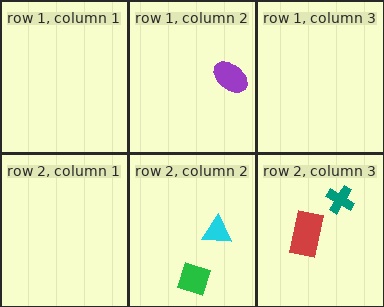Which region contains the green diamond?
The row 2, column 2 region.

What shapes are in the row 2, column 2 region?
The green diamond, the cyan triangle.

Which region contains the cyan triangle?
The row 2, column 2 region.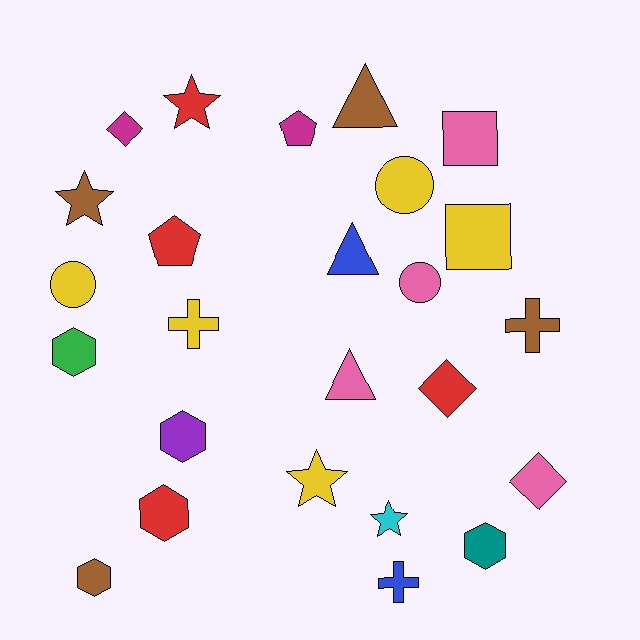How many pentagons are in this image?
There are 2 pentagons.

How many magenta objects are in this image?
There are 2 magenta objects.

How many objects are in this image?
There are 25 objects.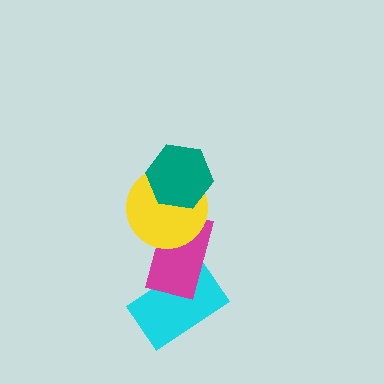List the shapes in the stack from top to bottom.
From top to bottom: the teal hexagon, the yellow circle, the magenta rectangle, the cyan rectangle.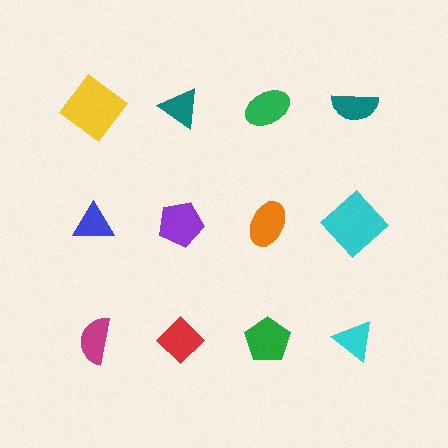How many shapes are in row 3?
4 shapes.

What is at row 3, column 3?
A green pentagon.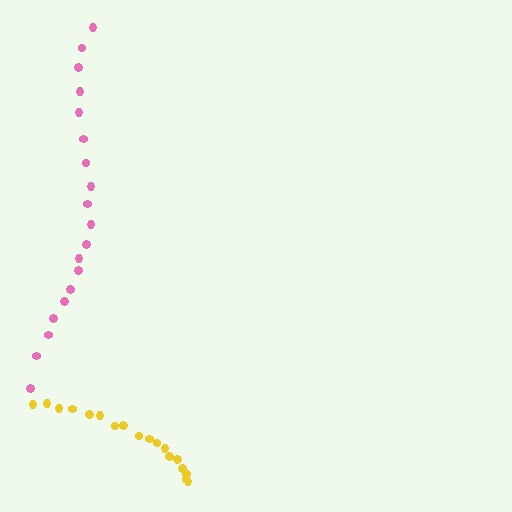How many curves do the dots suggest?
There are 2 distinct paths.